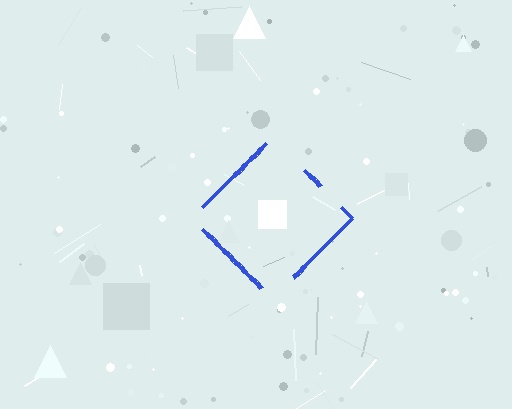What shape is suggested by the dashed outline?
The dashed outline suggests a diamond.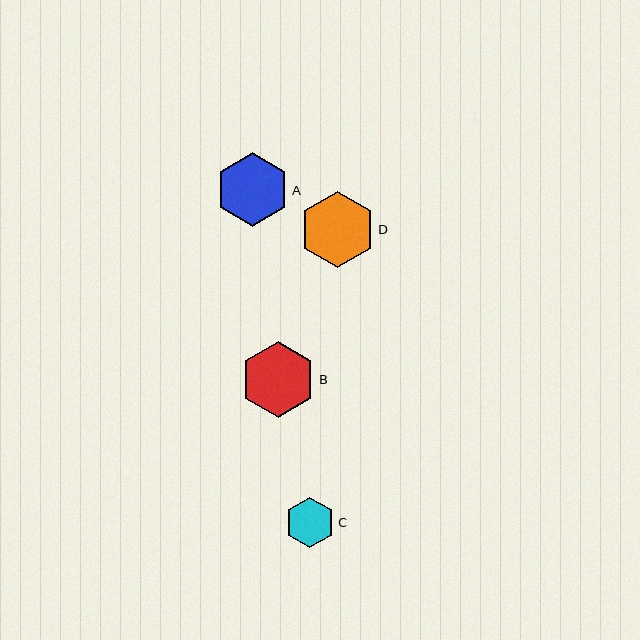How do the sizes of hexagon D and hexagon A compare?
Hexagon D and hexagon A are approximately the same size.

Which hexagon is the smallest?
Hexagon C is the smallest with a size of approximately 51 pixels.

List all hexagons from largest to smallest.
From largest to smallest: B, D, A, C.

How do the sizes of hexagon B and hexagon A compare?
Hexagon B and hexagon A are approximately the same size.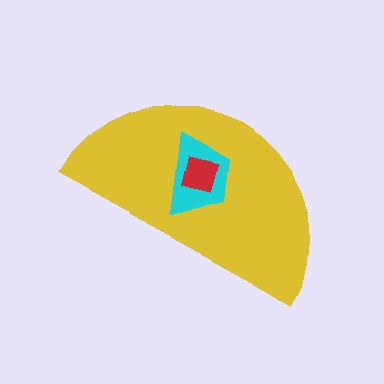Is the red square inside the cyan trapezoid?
Yes.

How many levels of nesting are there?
3.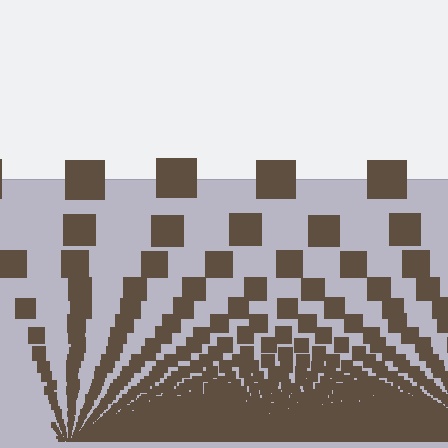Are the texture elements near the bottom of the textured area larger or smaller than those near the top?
Smaller. The gradient is inverted — elements near the bottom are smaller and denser.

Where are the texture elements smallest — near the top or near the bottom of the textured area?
Near the bottom.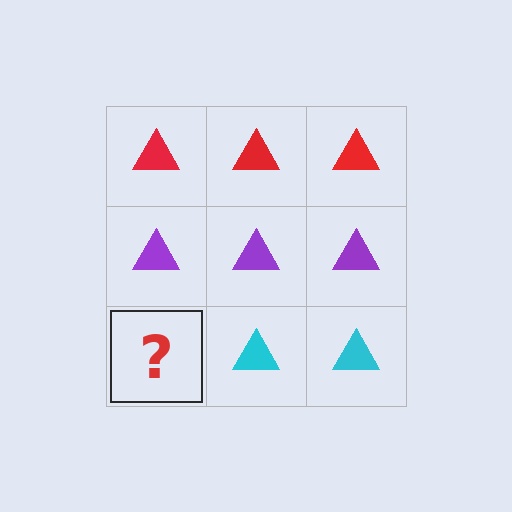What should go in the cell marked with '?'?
The missing cell should contain a cyan triangle.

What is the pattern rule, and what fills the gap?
The rule is that each row has a consistent color. The gap should be filled with a cyan triangle.